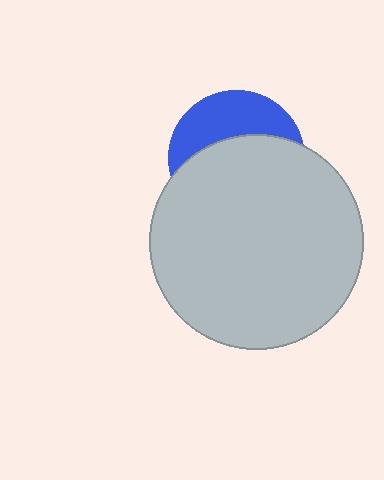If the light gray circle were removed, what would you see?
You would see the complete blue circle.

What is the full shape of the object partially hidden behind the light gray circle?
The partially hidden object is a blue circle.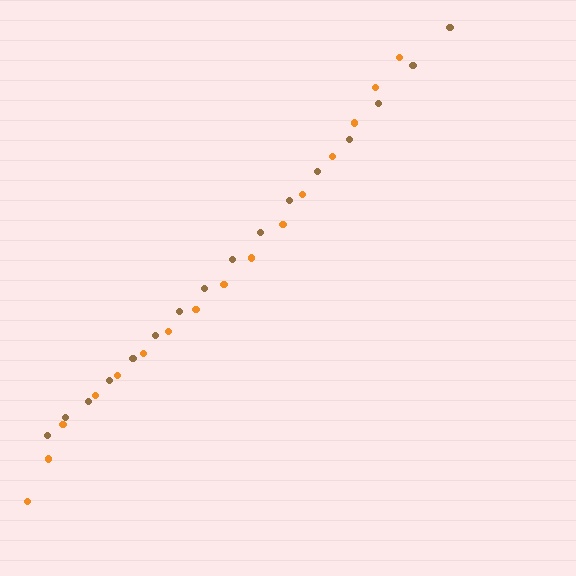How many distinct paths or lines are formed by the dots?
There are 2 distinct paths.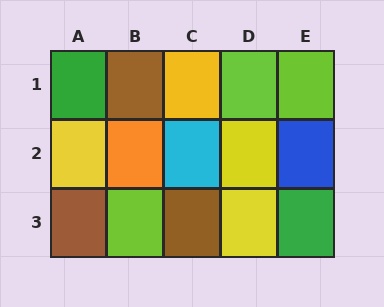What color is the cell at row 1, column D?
Lime.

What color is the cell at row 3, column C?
Brown.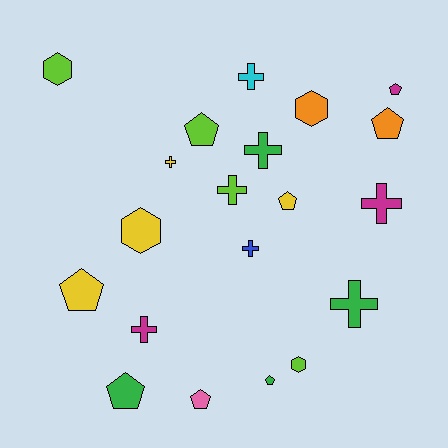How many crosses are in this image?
There are 8 crosses.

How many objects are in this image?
There are 20 objects.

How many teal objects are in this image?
There are no teal objects.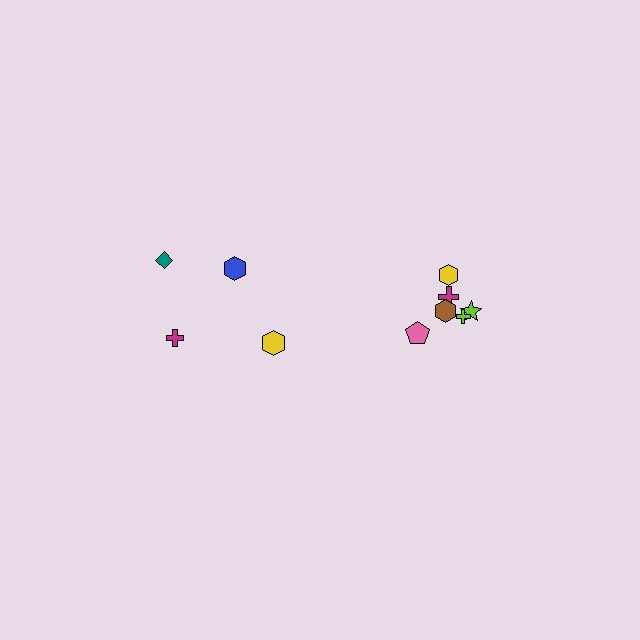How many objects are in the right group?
There are 6 objects.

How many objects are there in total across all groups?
There are 10 objects.